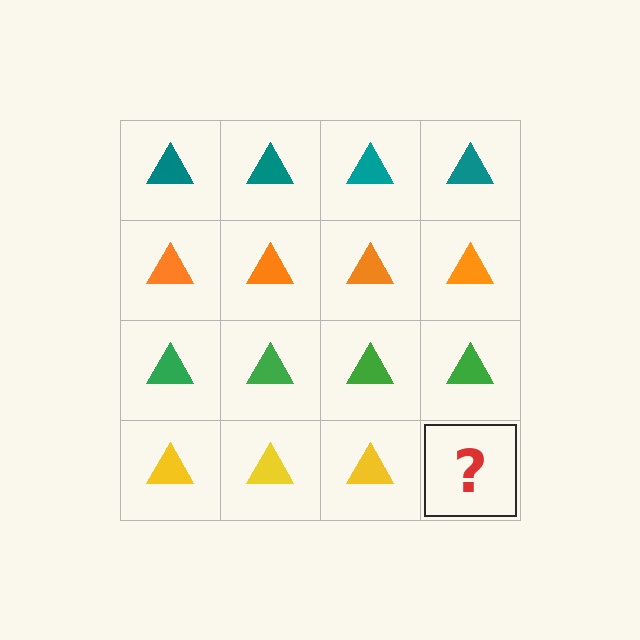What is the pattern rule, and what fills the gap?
The rule is that each row has a consistent color. The gap should be filled with a yellow triangle.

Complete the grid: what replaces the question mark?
The question mark should be replaced with a yellow triangle.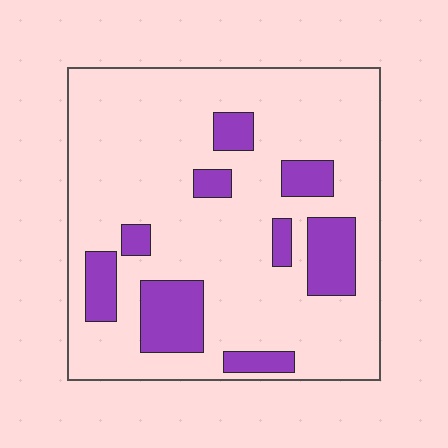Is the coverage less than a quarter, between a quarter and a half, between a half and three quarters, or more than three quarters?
Less than a quarter.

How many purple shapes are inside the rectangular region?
9.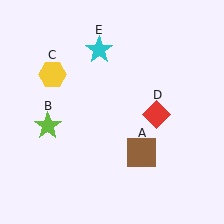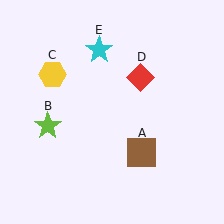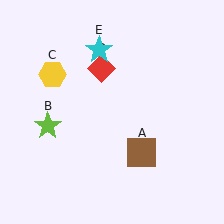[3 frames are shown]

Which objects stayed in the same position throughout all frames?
Brown square (object A) and lime star (object B) and yellow hexagon (object C) and cyan star (object E) remained stationary.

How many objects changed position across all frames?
1 object changed position: red diamond (object D).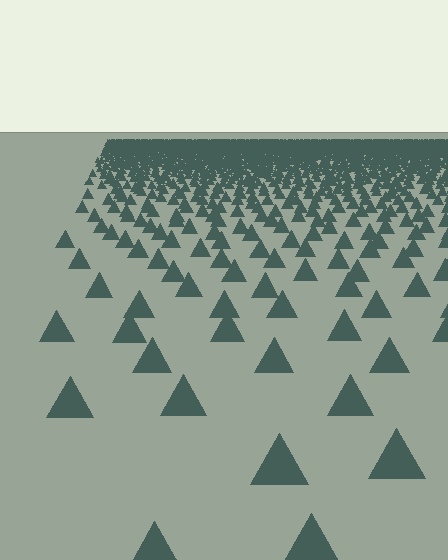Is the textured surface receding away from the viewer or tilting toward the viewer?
The surface is receding away from the viewer. Texture elements get smaller and denser toward the top.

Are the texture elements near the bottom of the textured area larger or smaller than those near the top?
Larger. Near the bottom, elements are closer to the viewer and appear at a bigger on-screen size.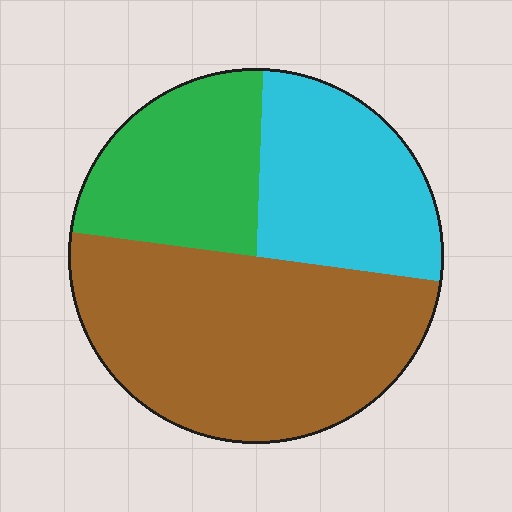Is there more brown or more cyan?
Brown.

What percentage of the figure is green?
Green covers around 25% of the figure.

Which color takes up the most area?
Brown, at roughly 50%.